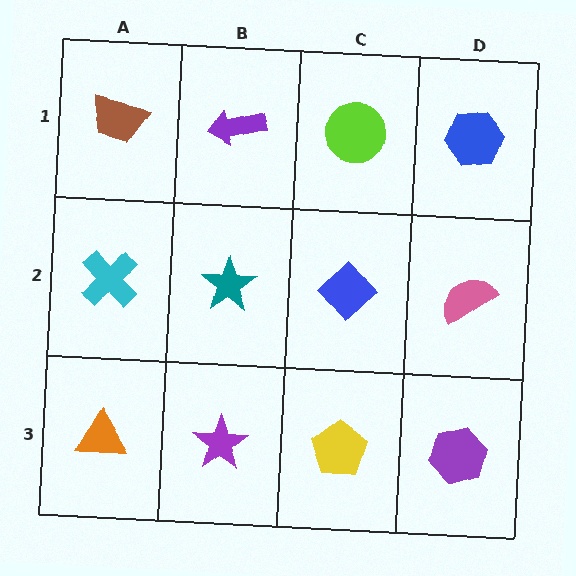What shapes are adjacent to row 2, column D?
A blue hexagon (row 1, column D), a purple hexagon (row 3, column D), a blue diamond (row 2, column C).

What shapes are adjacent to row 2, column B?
A purple arrow (row 1, column B), a purple star (row 3, column B), a cyan cross (row 2, column A), a blue diamond (row 2, column C).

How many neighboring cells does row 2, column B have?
4.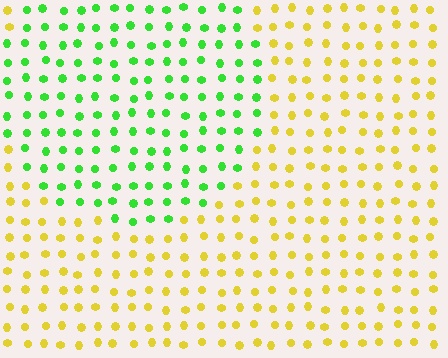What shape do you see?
I see a circle.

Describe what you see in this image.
The image is filled with small yellow elements in a uniform arrangement. A circle-shaped region is visible where the elements are tinted to a slightly different hue, forming a subtle color boundary.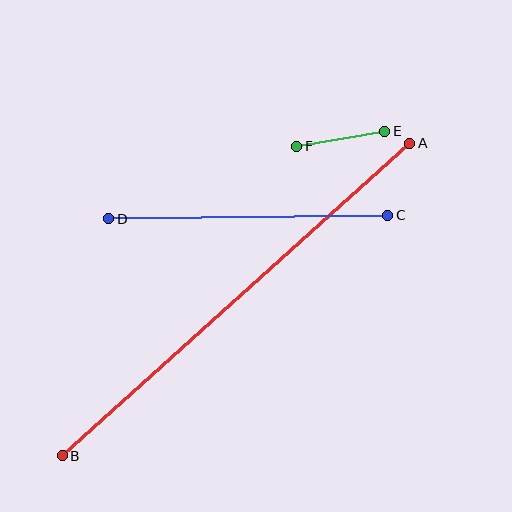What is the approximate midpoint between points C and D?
The midpoint is at approximately (248, 217) pixels.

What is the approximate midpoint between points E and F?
The midpoint is at approximately (341, 139) pixels.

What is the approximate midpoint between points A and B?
The midpoint is at approximately (236, 299) pixels.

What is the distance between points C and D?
The distance is approximately 279 pixels.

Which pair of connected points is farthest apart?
Points A and B are farthest apart.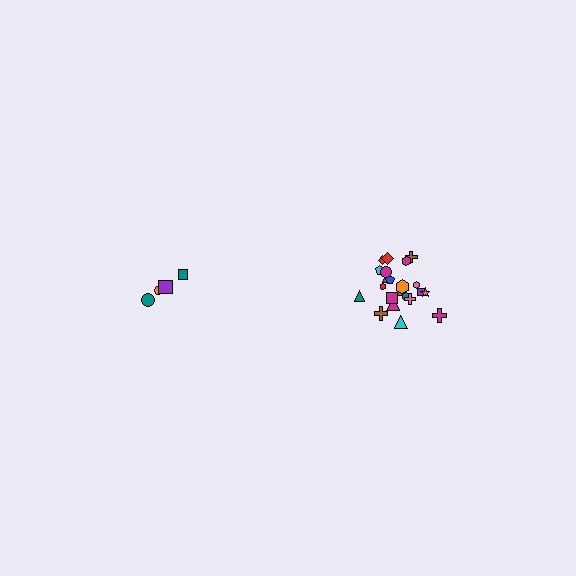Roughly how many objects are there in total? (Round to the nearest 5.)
Roughly 25 objects in total.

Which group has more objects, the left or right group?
The right group.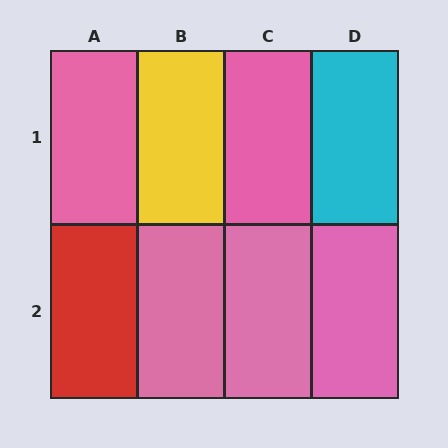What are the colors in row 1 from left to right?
Pink, yellow, pink, cyan.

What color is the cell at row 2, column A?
Red.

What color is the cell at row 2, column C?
Pink.